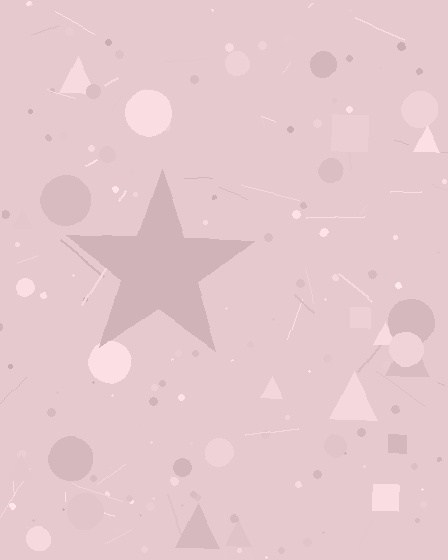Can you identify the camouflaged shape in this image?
The camouflaged shape is a star.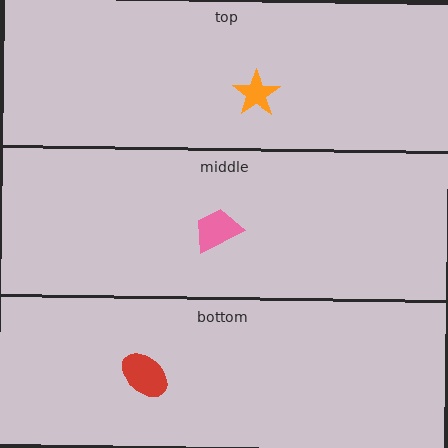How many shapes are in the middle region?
1.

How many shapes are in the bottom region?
1.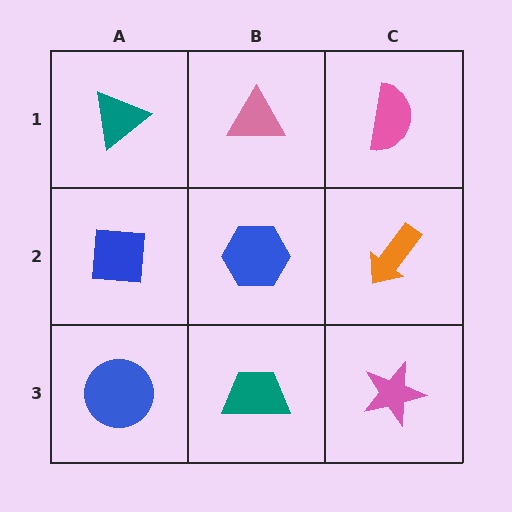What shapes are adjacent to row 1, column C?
An orange arrow (row 2, column C), a pink triangle (row 1, column B).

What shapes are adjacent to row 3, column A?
A blue square (row 2, column A), a teal trapezoid (row 3, column B).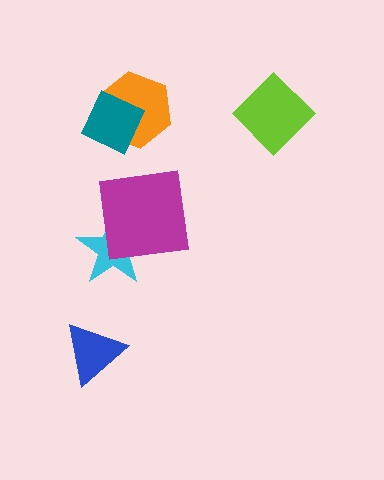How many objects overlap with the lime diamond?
0 objects overlap with the lime diamond.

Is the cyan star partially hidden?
Yes, it is partially covered by another shape.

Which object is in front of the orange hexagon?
The teal diamond is in front of the orange hexagon.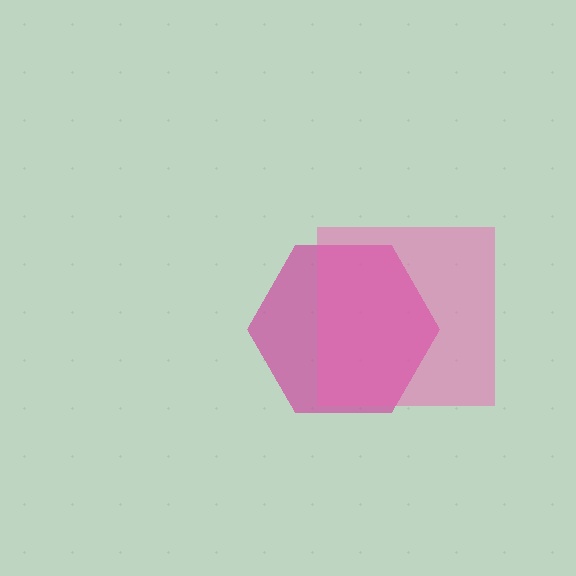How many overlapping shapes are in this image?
There are 2 overlapping shapes in the image.